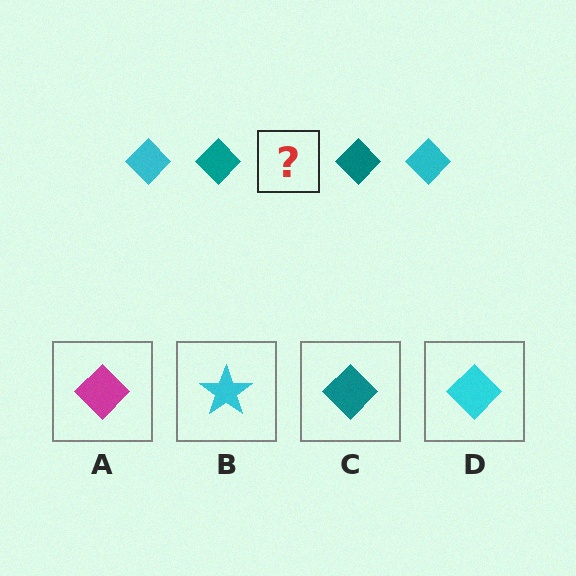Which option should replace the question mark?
Option D.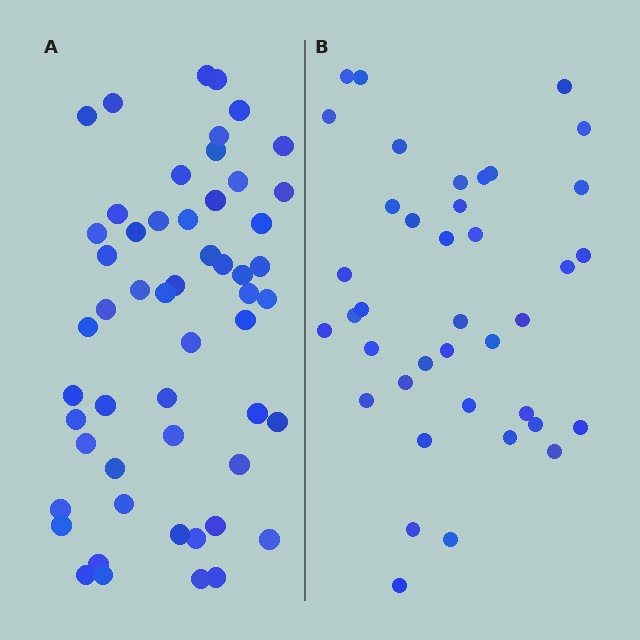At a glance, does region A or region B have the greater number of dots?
Region A (the left region) has more dots.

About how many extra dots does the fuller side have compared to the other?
Region A has approximately 15 more dots than region B.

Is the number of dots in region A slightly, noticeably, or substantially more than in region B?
Region A has noticeably more, but not dramatically so. The ratio is roughly 1.4 to 1.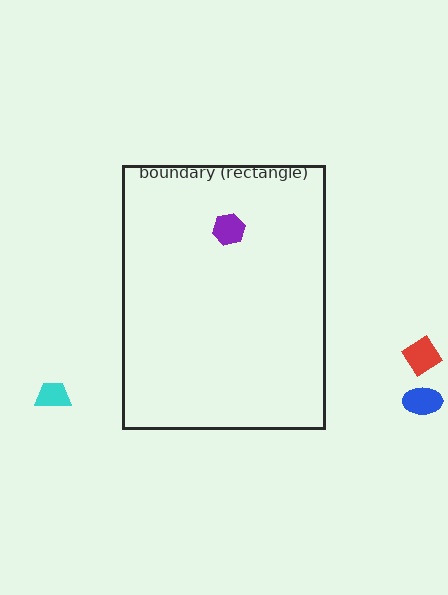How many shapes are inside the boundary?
1 inside, 3 outside.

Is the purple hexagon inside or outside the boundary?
Inside.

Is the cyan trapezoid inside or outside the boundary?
Outside.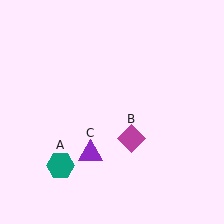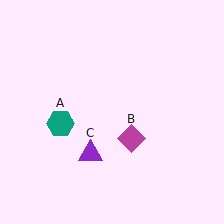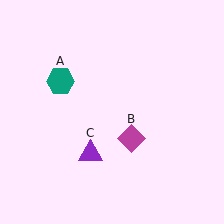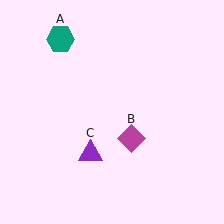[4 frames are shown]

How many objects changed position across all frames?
1 object changed position: teal hexagon (object A).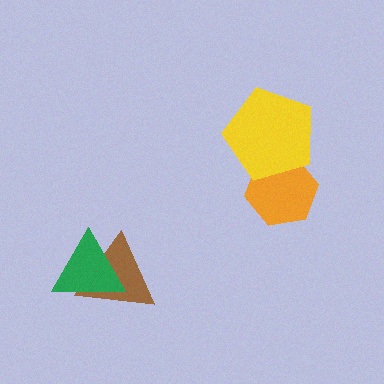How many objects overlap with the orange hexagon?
1 object overlaps with the orange hexagon.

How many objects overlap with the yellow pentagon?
1 object overlaps with the yellow pentagon.